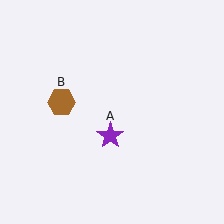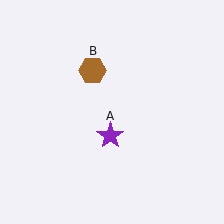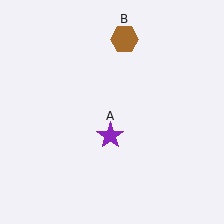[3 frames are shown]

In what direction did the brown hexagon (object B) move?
The brown hexagon (object B) moved up and to the right.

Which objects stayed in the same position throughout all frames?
Purple star (object A) remained stationary.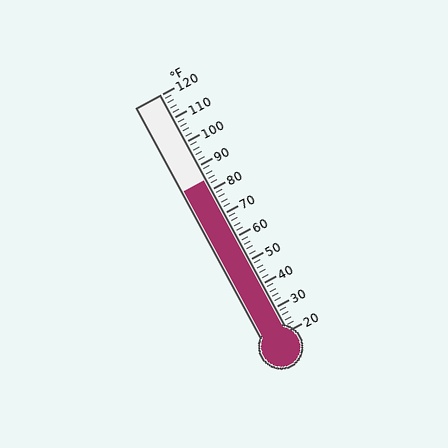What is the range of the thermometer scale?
The thermometer scale ranges from 20°F to 120°F.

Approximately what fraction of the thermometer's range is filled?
The thermometer is filled to approximately 65% of its range.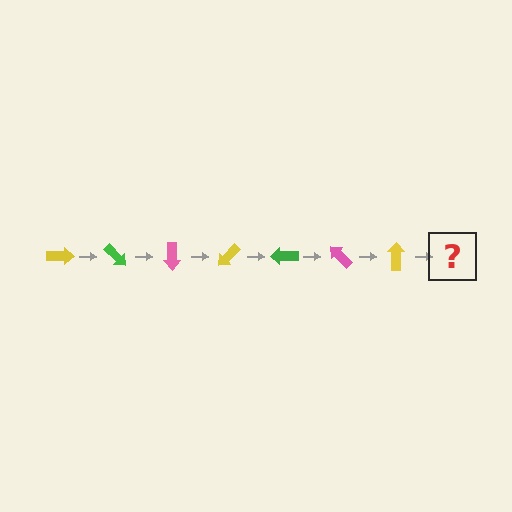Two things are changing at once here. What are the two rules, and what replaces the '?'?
The two rules are that it rotates 45 degrees each step and the color cycles through yellow, green, and pink. The '?' should be a green arrow, rotated 315 degrees from the start.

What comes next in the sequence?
The next element should be a green arrow, rotated 315 degrees from the start.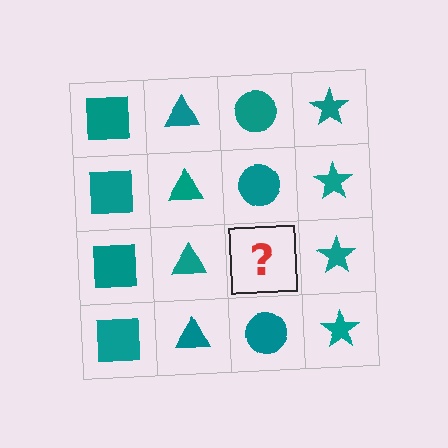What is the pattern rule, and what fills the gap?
The rule is that each column has a consistent shape. The gap should be filled with a teal circle.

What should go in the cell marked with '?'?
The missing cell should contain a teal circle.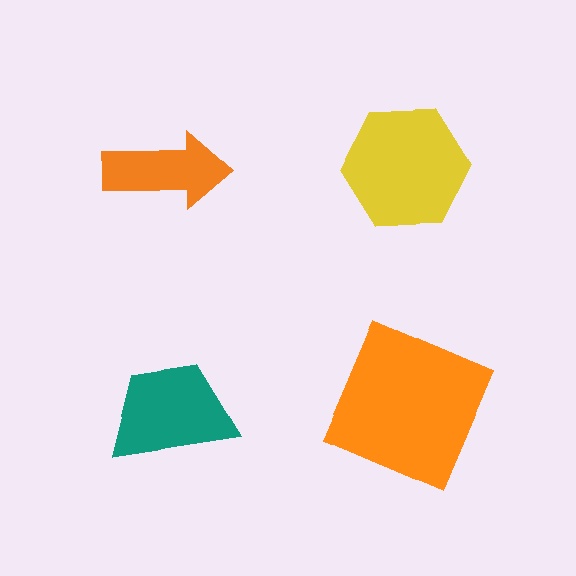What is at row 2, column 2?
An orange square.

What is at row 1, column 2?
A yellow hexagon.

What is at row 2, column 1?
A teal trapezoid.